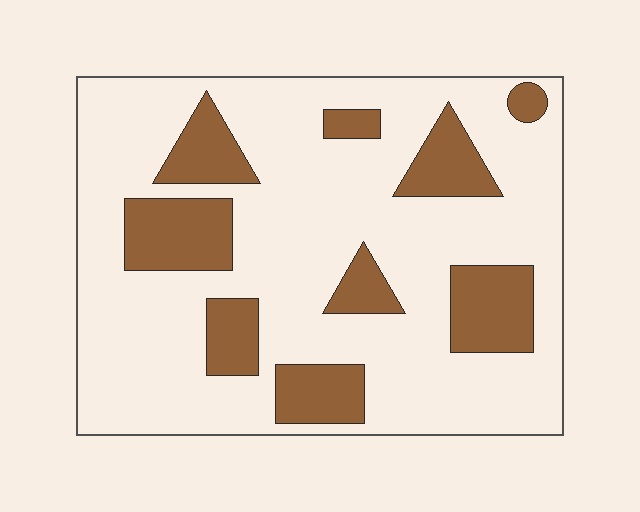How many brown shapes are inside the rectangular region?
9.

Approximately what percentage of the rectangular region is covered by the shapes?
Approximately 25%.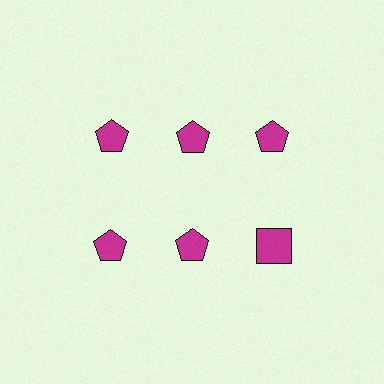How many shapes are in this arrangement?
There are 6 shapes arranged in a grid pattern.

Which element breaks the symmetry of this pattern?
The magenta square in the second row, center column breaks the symmetry. All other shapes are magenta pentagons.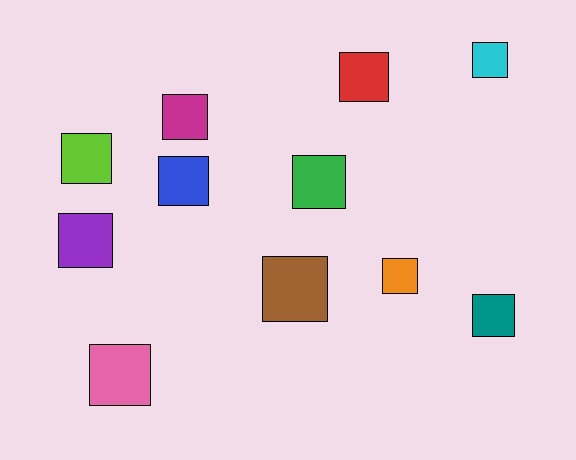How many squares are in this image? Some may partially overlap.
There are 11 squares.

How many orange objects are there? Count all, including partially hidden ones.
There is 1 orange object.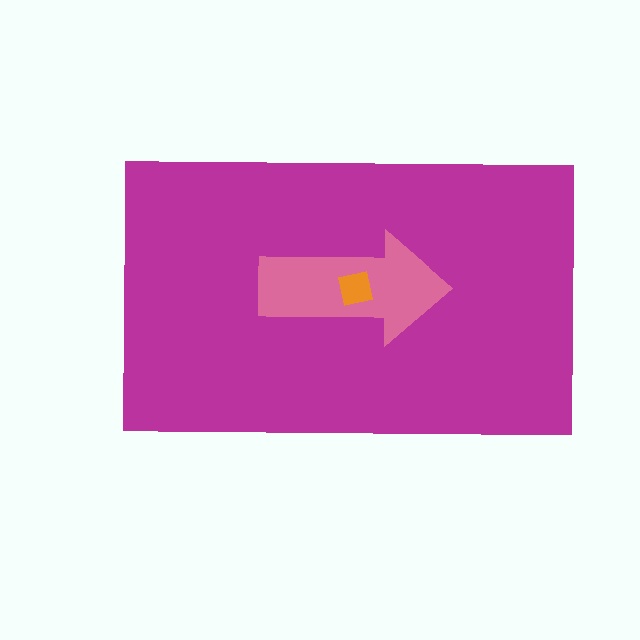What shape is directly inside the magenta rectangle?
The pink arrow.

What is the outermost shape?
The magenta rectangle.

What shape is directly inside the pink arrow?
The orange square.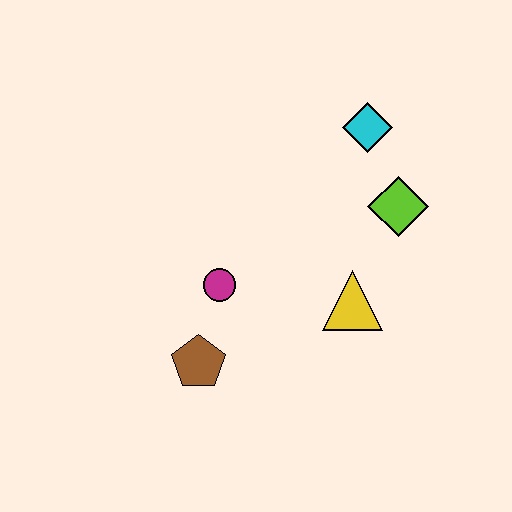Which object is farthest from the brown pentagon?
The cyan diamond is farthest from the brown pentagon.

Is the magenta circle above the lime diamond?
No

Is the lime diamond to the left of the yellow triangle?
No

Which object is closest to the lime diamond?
The cyan diamond is closest to the lime diamond.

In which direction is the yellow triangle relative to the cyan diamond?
The yellow triangle is below the cyan diamond.